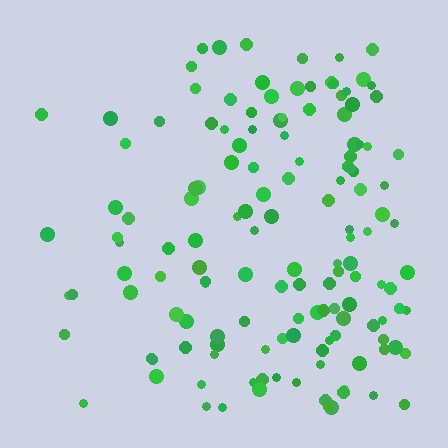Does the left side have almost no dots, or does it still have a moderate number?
Still a moderate number, just noticeably fewer than the right.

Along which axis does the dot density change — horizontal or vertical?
Horizontal.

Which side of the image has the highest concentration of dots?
The right.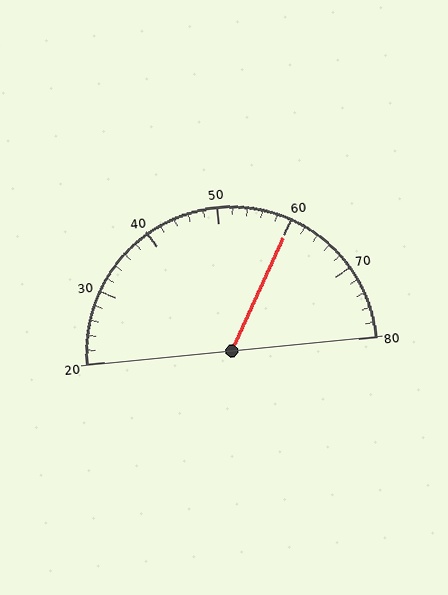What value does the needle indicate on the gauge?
The needle indicates approximately 60.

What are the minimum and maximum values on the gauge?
The gauge ranges from 20 to 80.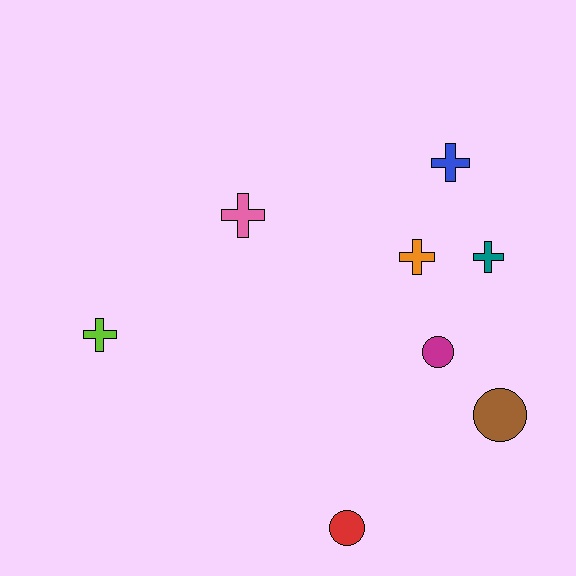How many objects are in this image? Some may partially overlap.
There are 8 objects.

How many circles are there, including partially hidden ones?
There are 3 circles.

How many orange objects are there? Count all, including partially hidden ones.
There is 1 orange object.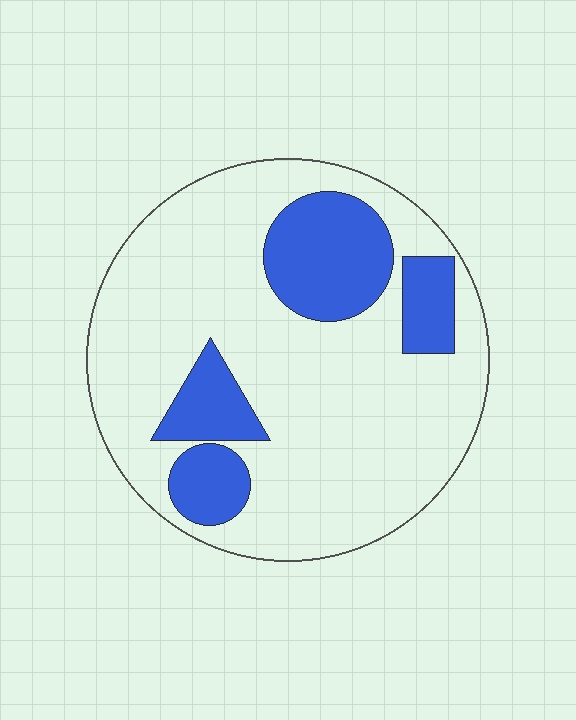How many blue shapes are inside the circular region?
4.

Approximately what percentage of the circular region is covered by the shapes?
Approximately 25%.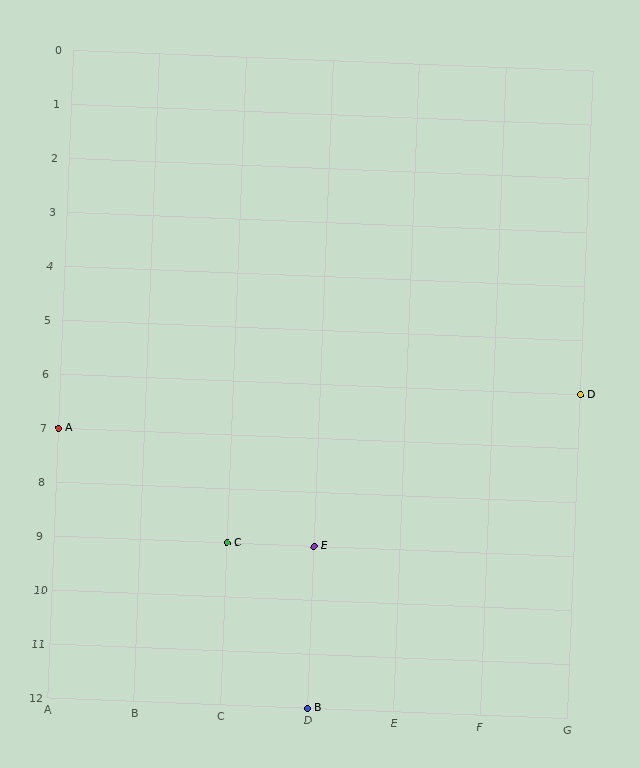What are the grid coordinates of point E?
Point E is at grid coordinates (D, 9).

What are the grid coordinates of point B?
Point B is at grid coordinates (D, 12).